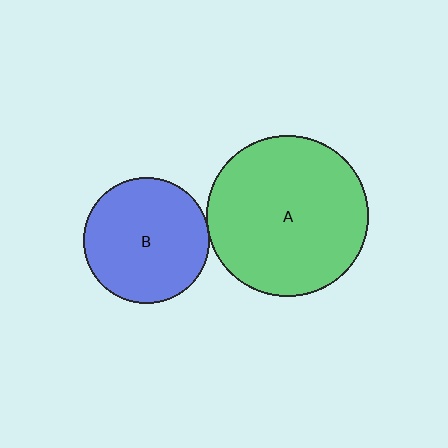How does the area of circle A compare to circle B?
Approximately 1.7 times.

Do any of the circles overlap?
No, none of the circles overlap.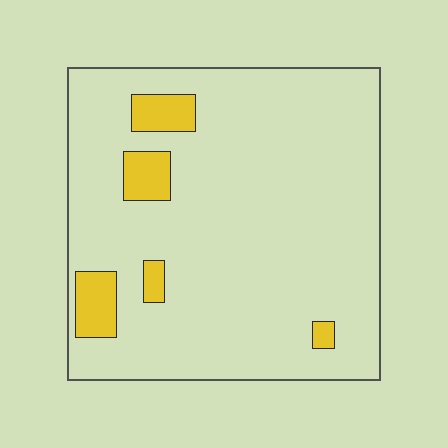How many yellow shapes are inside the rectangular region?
5.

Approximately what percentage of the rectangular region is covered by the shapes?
Approximately 10%.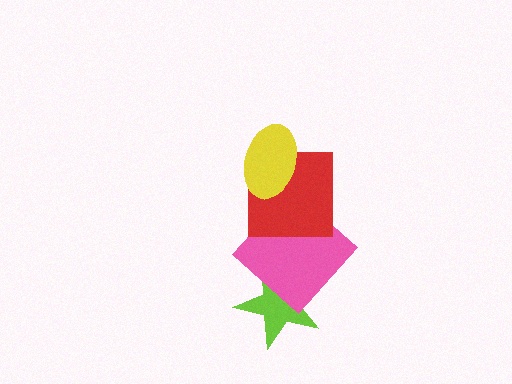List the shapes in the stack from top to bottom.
From top to bottom: the yellow ellipse, the red square, the pink diamond, the lime star.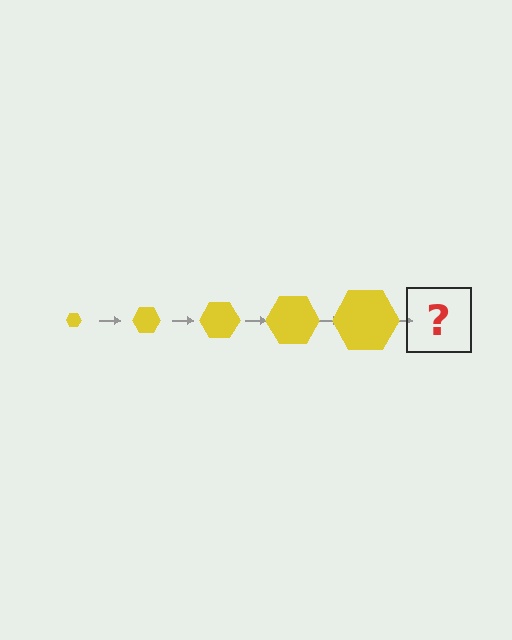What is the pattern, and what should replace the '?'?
The pattern is that the hexagon gets progressively larger each step. The '?' should be a yellow hexagon, larger than the previous one.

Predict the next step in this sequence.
The next step is a yellow hexagon, larger than the previous one.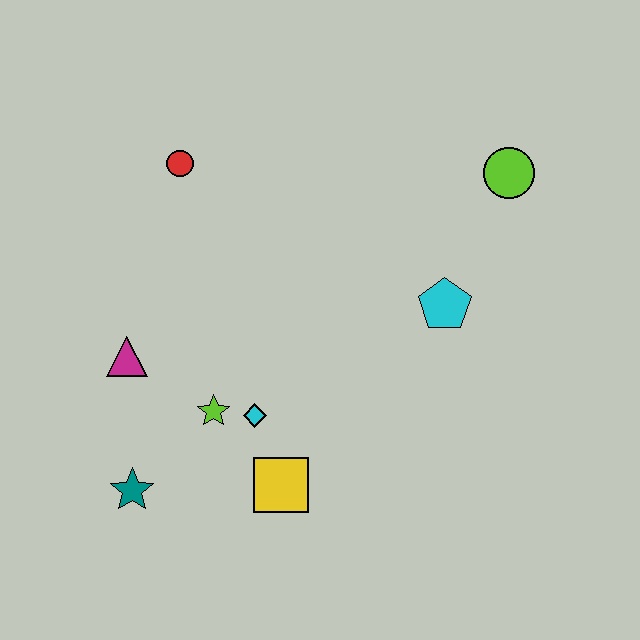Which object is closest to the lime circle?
The cyan pentagon is closest to the lime circle.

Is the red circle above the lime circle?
Yes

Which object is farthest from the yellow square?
The lime circle is farthest from the yellow square.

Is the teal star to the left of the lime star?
Yes